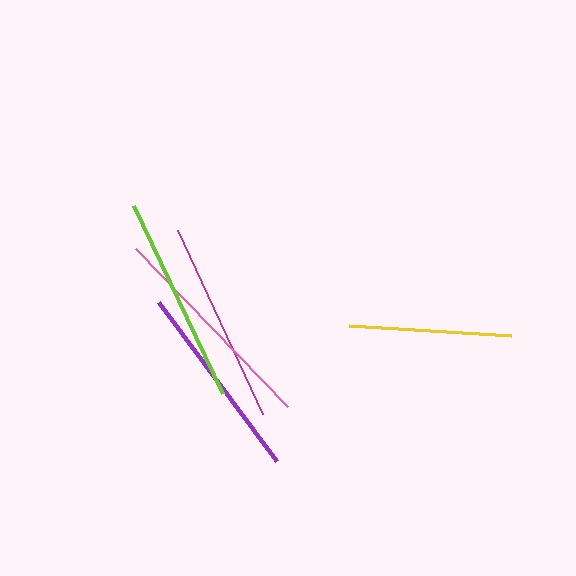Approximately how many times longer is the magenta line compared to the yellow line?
The magenta line is approximately 1.3 times the length of the yellow line.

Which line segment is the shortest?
The yellow line is the shortest at approximately 162 pixels.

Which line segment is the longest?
The pink line is the longest at approximately 219 pixels.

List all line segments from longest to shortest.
From longest to shortest: pink, lime, magenta, purple, yellow.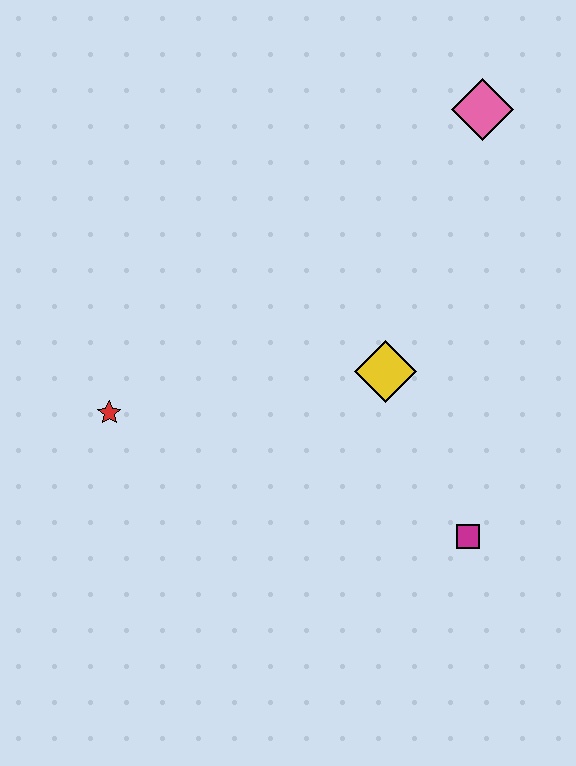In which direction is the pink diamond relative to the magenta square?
The pink diamond is above the magenta square.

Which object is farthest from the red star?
The pink diamond is farthest from the red star.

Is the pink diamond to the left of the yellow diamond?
No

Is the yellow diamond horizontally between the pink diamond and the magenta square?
No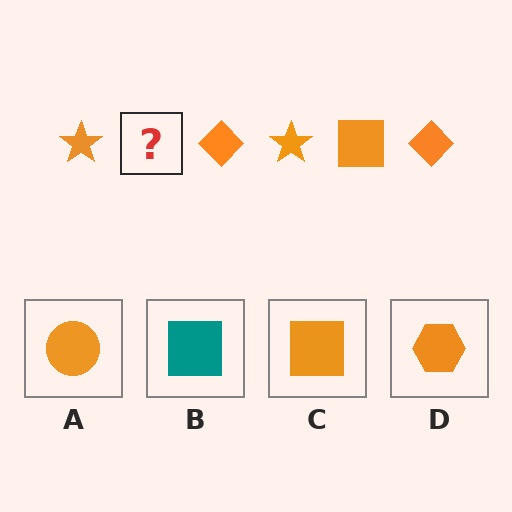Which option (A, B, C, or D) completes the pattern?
C.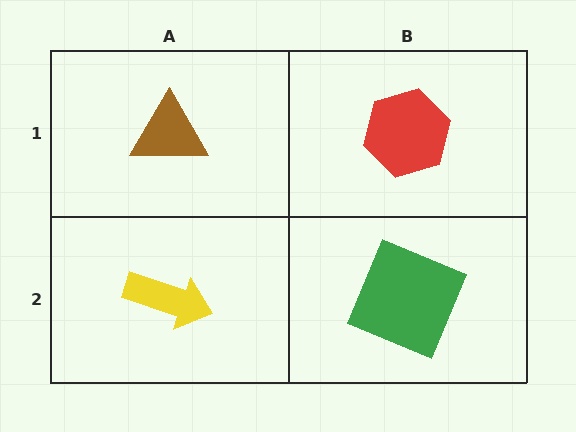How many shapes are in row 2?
2 shapes.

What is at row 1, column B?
A red hexagon.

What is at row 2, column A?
A yellow arrow.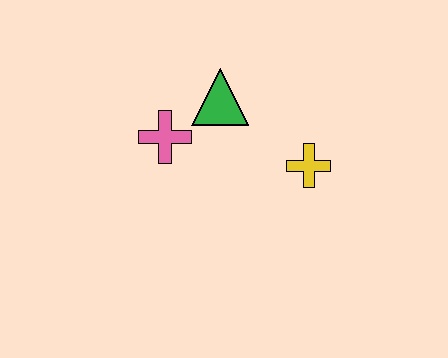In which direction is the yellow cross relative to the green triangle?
The yellow cross is to the right of the green triangle.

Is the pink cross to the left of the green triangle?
Yes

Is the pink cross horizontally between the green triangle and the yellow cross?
No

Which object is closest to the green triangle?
The pink cross is closest to the green triangle.